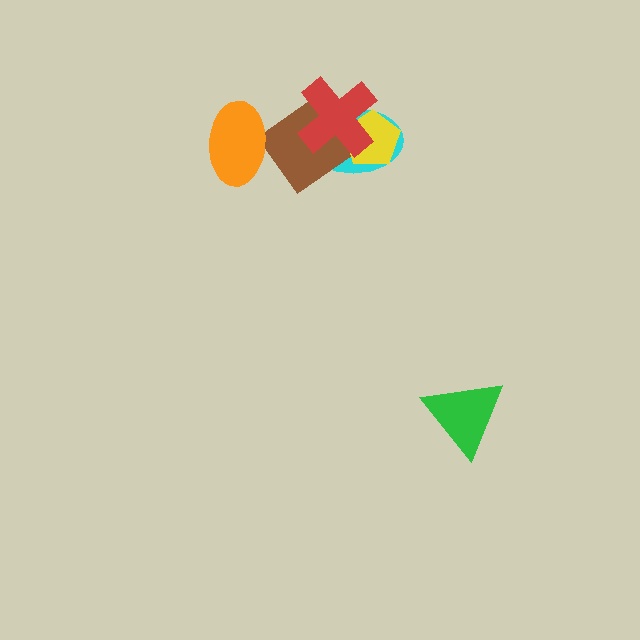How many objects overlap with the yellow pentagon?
3 objects overlap with the yellow pentagon.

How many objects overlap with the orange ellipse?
1 object overlaps with the orange ellipse.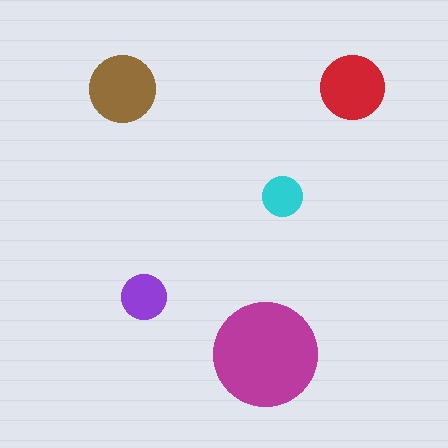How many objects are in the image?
There are 5 objects in the image.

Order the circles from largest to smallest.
the magenta one, the brown one, the red one, the purple one, the cyan one.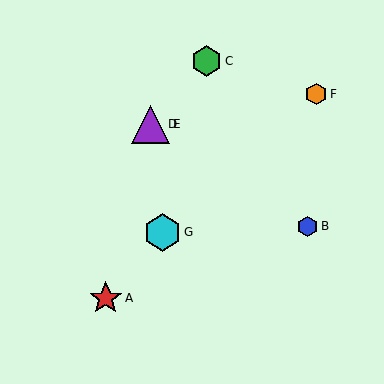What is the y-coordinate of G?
Object G is at y≈232.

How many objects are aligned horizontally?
2 objects (D, E) are aligned horizontally.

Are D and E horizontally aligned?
Yes, both are at y≈124.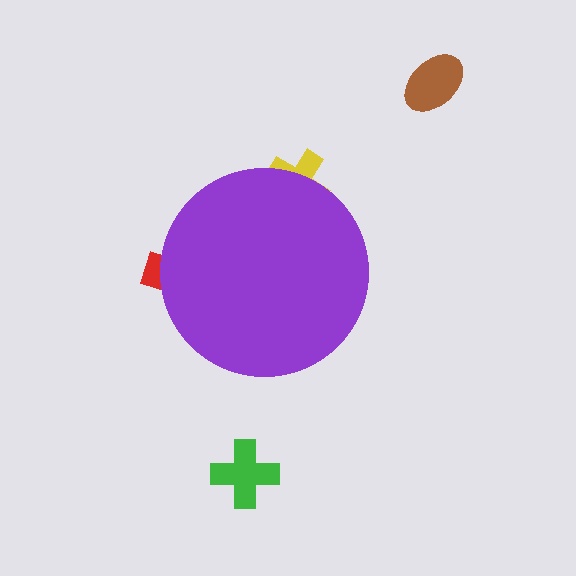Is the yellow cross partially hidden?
Yes, the yellow cross is partially hidden behind the purple circle.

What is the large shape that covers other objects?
A purple circle.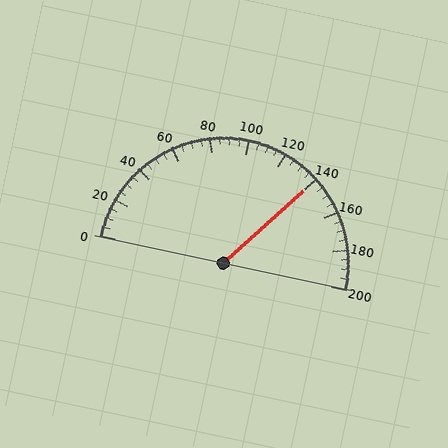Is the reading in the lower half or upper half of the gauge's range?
The reading is in the upper half of the range (0 to 200).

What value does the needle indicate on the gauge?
The needle indicates approximately 140.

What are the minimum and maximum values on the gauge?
The gauge ranges from 0 to 200.